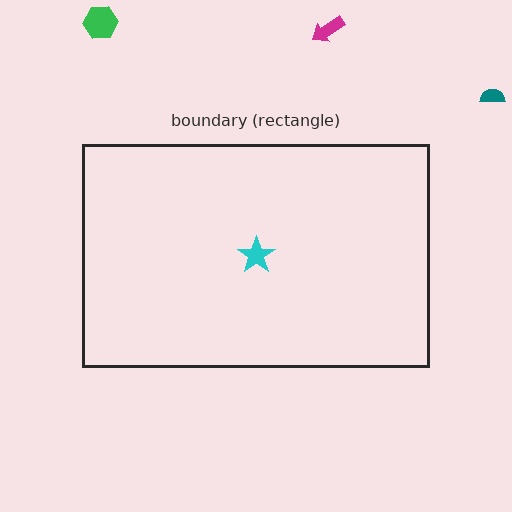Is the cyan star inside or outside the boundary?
Inside.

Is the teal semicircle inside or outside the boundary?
Outside.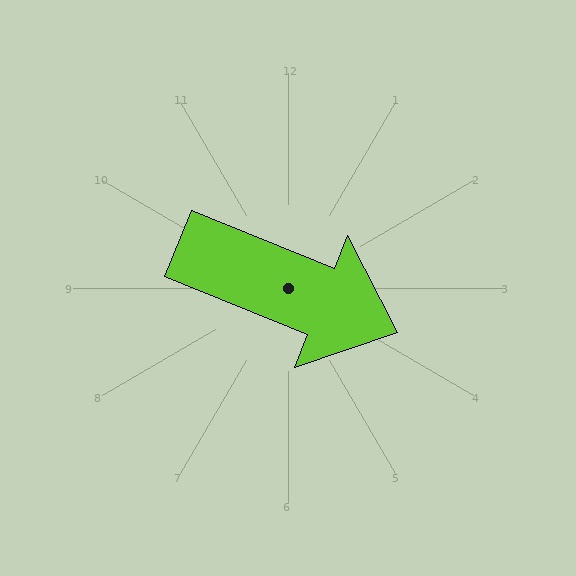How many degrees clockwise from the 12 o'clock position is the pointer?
Approximately 112 degrees.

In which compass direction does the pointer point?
East.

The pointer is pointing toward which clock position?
Roughly 4 o'clock.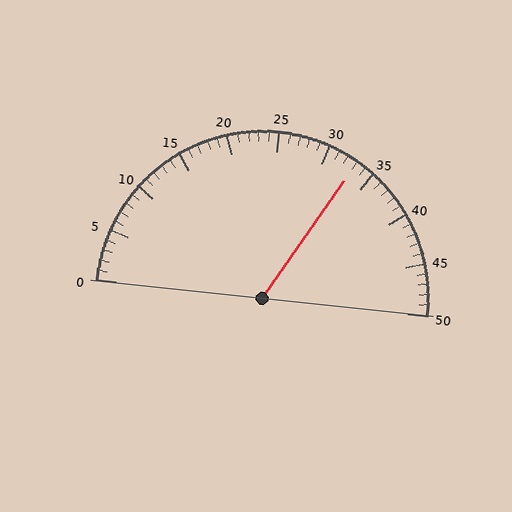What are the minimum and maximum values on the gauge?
The gauge ranges from 0 to 50.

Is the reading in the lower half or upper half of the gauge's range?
The reading is in the upper half of the range (0 to 50).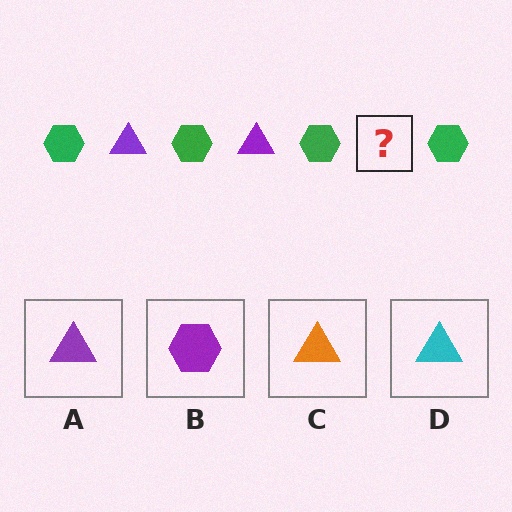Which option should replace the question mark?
Option A.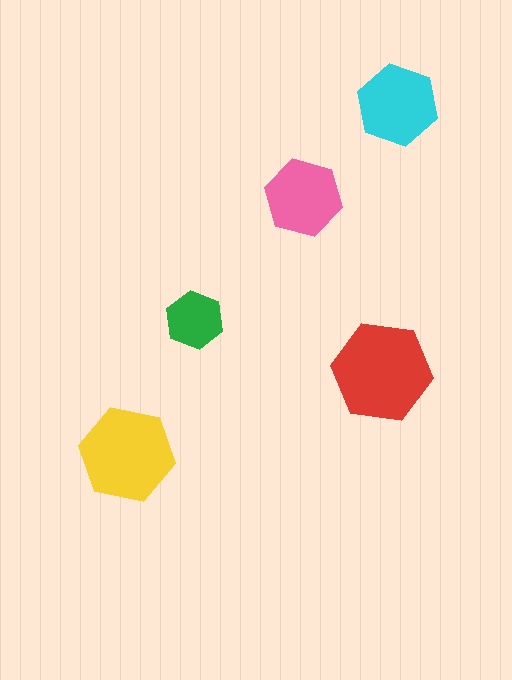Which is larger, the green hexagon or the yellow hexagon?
The yellow one.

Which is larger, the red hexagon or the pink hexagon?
The red one.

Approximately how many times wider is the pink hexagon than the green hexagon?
About 1.5 times wider.